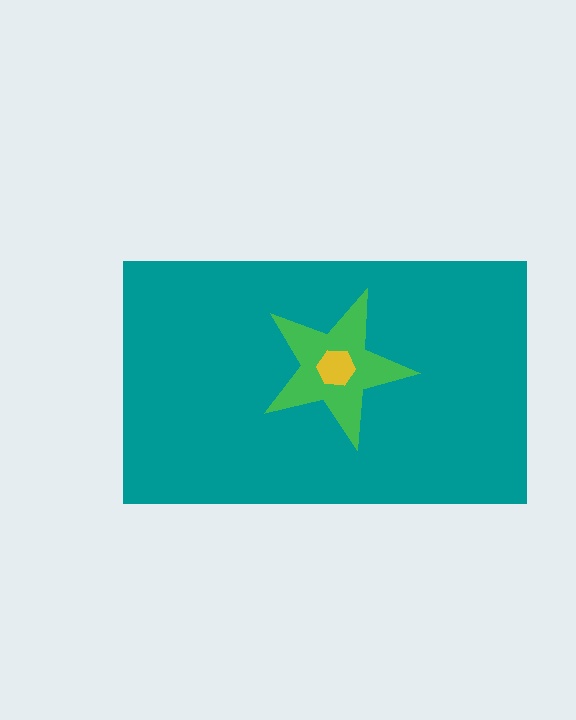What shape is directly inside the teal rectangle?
The green star.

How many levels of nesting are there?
3.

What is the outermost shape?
The teal rectangle.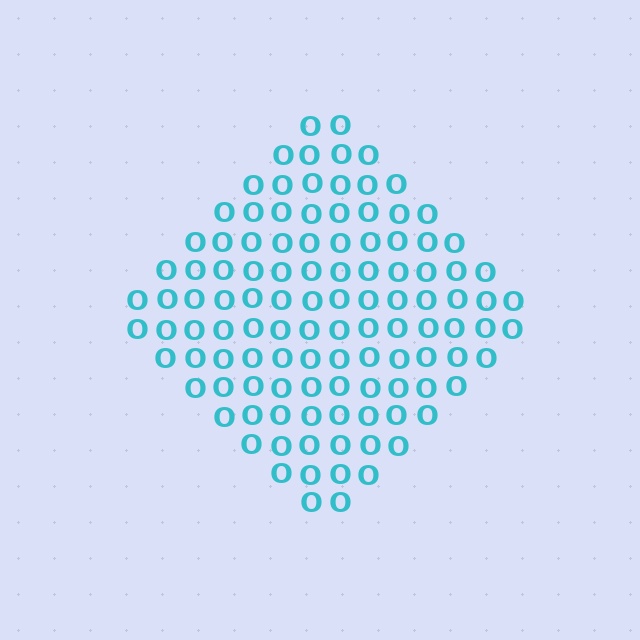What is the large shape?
The large shape is a diamond.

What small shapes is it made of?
It is made of small letter O's.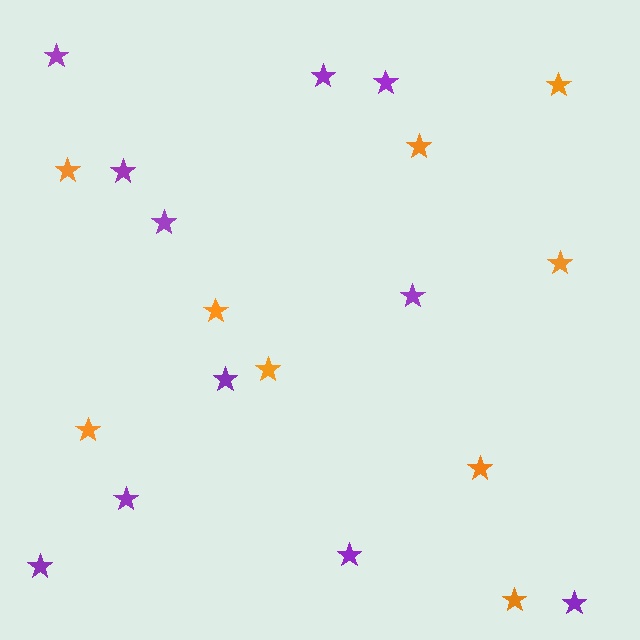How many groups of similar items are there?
There are 2 groups: one group of purple stars (11) and one group of orange stars (9).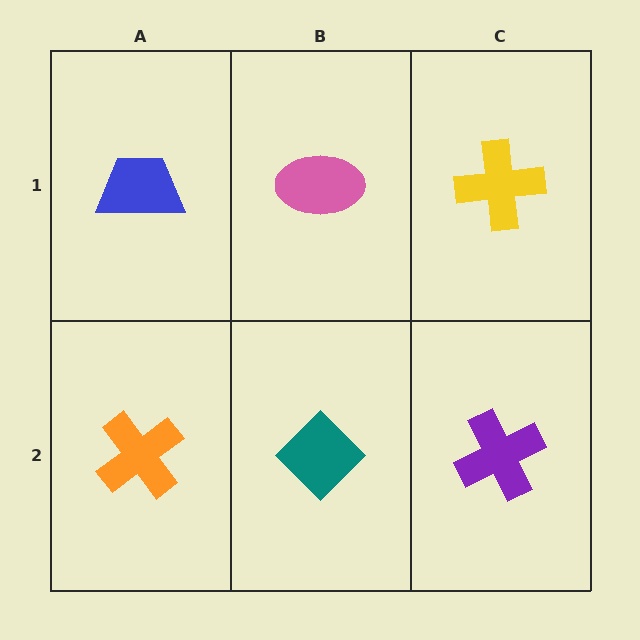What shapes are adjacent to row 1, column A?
An orange cross (row 2, column A), a pink ellipse (row 1, column B).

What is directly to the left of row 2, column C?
A teal diamond.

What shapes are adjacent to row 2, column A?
A blue trapezoid (row 1, column A), a teal diamond (row 2, column B).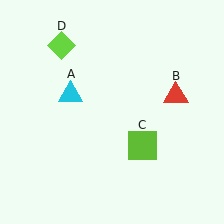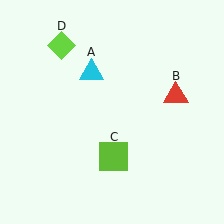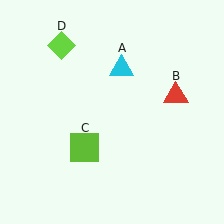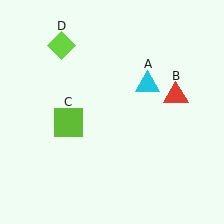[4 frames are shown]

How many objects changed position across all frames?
2 objects changed position: cyan triangle (object A), lime square (object C).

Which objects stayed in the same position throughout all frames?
Red triangle (object B) and lime diamond (object D) remained stationary.